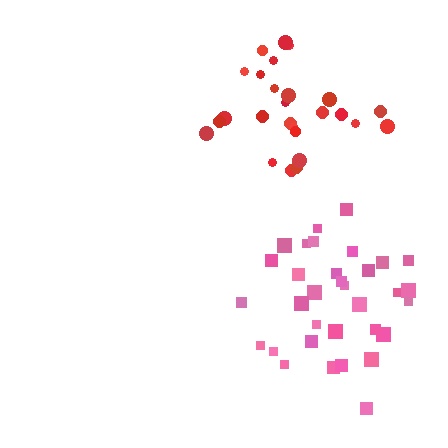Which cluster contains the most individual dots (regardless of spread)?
Pink (33).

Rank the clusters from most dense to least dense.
red, pink.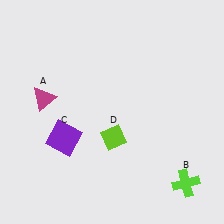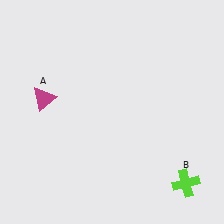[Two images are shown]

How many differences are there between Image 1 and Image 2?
There are 2 differences between the two images.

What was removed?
The purple square (C), the lime diamond (D) were removed in Image 2.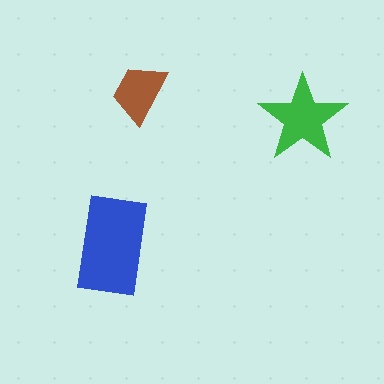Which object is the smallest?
The brown trapezoid.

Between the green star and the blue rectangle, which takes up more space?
The blue rectangle.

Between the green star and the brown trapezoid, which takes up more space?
The green star.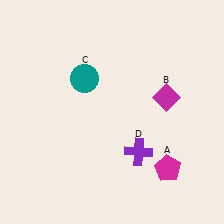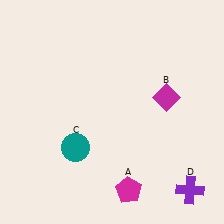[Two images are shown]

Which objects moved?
The objects that moved are: the magenta pentagon (A), the teal circle (C), the purple cross (D).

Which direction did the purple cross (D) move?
The purple cross (D) moved right.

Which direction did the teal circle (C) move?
The teal circle (C) moved down.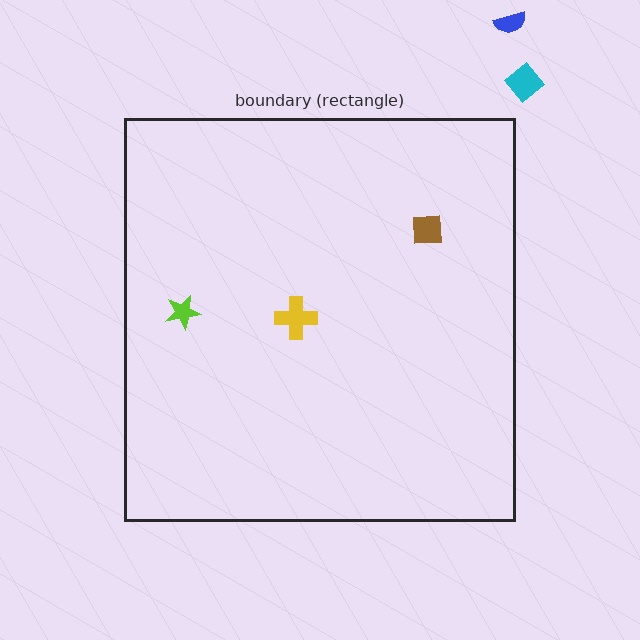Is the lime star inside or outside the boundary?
Inside.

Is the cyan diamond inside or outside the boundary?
Outside.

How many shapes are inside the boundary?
3 inside, 2 outside.